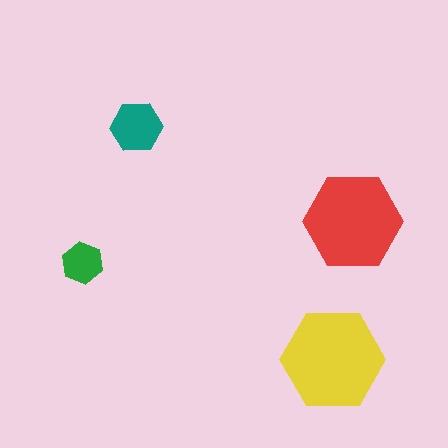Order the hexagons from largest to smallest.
the yellow one, the red one, the teal one, the green one.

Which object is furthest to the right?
The red hexagon is rightmost.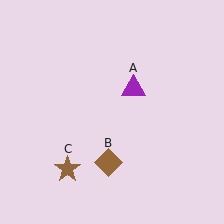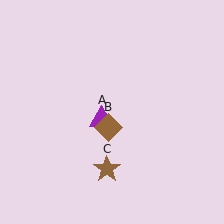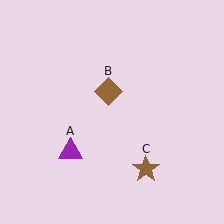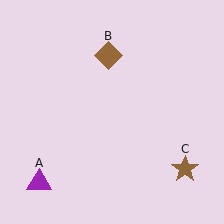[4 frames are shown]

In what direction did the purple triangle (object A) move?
The purple triangle (object A) moved down and to the left.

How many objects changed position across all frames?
3 objects changed position: purple triangle (object A), brown diamond (object B), brown star (object C).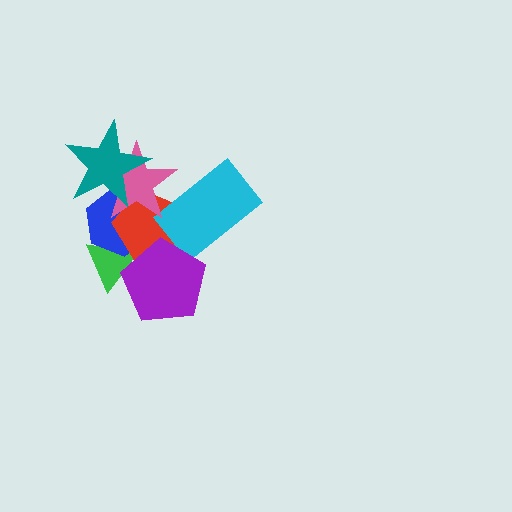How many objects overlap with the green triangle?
3 objects overlap with the green triangle.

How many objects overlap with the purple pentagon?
2 objects overlap with the purple pentagon.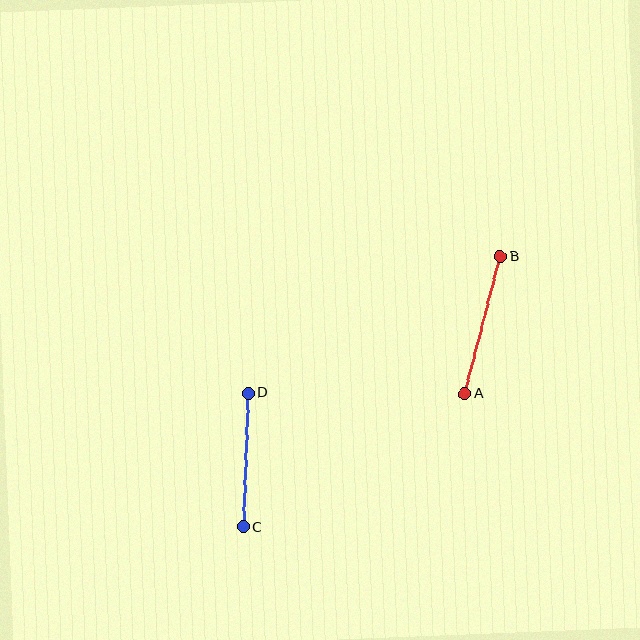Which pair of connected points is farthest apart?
Points A and B are farthest apart.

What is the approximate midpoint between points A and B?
The midpoint is at approximately (482, 325) pixels.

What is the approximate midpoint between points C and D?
The midpoint is at approximately (246, 460) pixels.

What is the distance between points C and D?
The distance is approximately 134 pixels.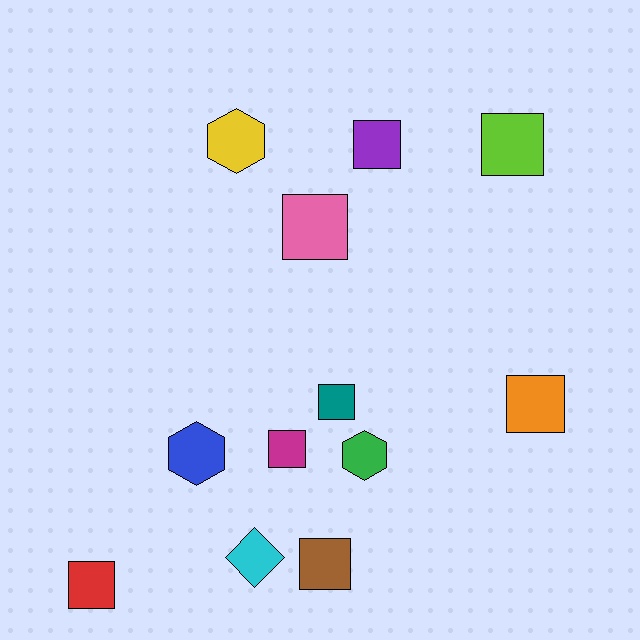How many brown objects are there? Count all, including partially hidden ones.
There is 1 brown object.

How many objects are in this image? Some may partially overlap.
There are 12 objects.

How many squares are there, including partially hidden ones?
There are 8 squares.